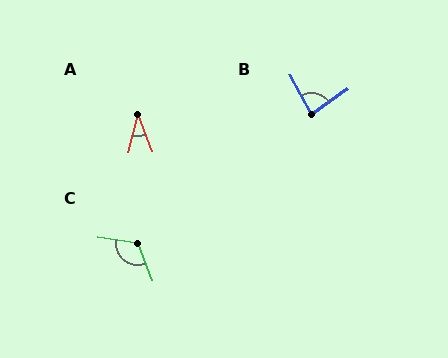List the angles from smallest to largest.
A (36°), B (83°), C (120°).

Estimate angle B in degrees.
Approximately 83 degrees.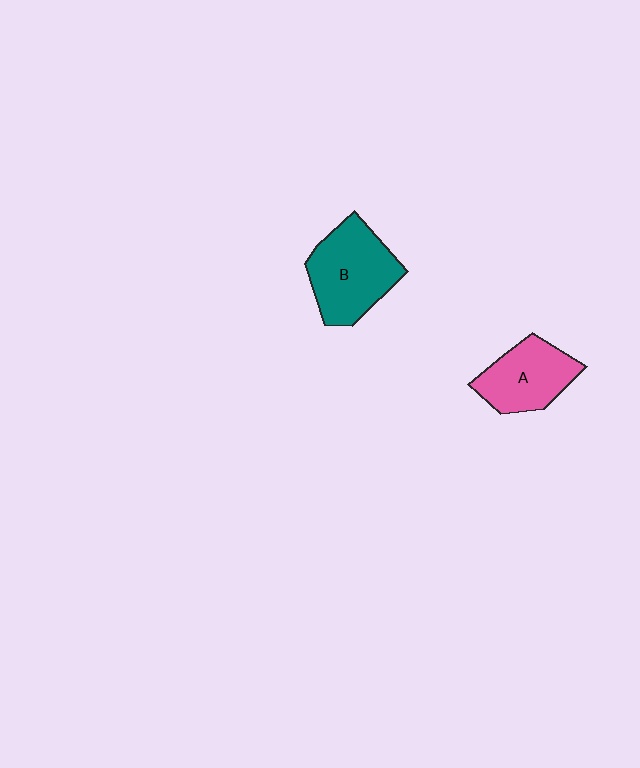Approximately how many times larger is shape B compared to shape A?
Approximately 1.3 times.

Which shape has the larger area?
Shape B (teal).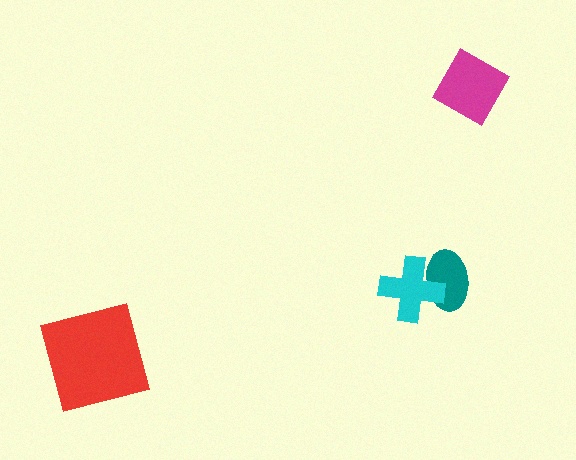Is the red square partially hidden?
No, no other shape covers it.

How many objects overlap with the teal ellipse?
1 object overlaps with the teal ellipse.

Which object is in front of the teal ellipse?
The cyan cross is in front of the teal ellipse.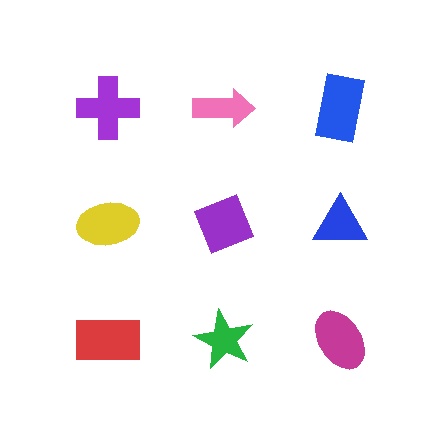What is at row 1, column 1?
A purple cross.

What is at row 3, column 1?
A red rectangle.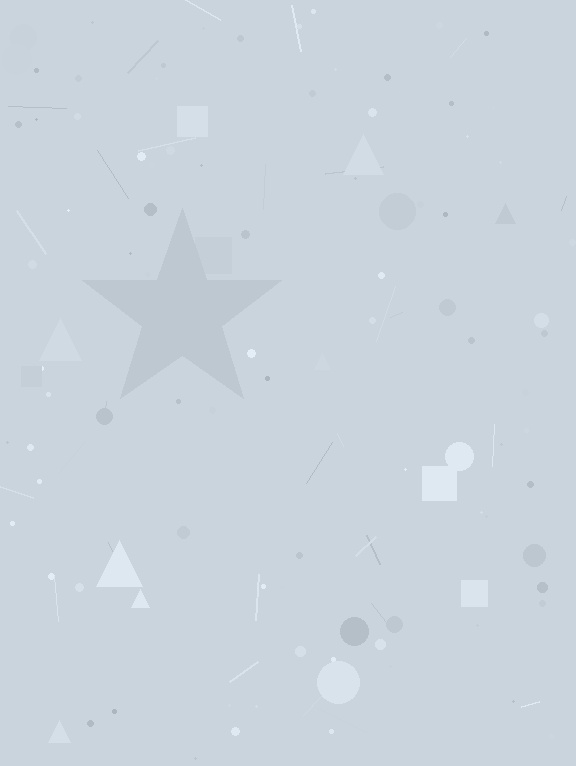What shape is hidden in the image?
A star is hidden in the image.